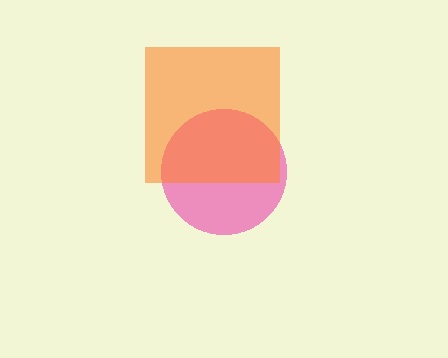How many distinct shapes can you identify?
There are 2 distinct shapes: a pink circle, an orange square.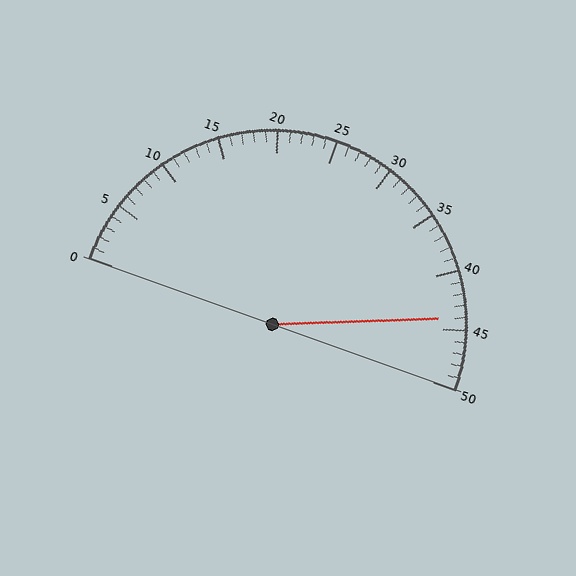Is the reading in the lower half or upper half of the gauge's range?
The reading is in the upper half of the range (0 to 50).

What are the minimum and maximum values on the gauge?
The gauge ranges from 0 to 50.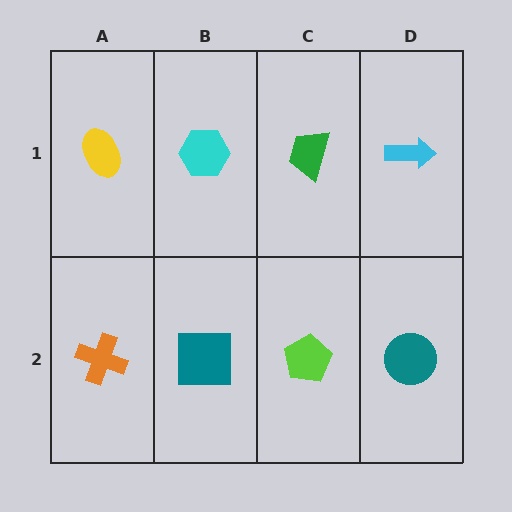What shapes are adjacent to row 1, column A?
An orange cross (row 2, column A), a cyan hexagon (row 1, column B).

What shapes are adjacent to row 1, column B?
A teal square (row 2, column B), a yellow ellipse (row 1, column A), a green trapezoid (row 1, column C).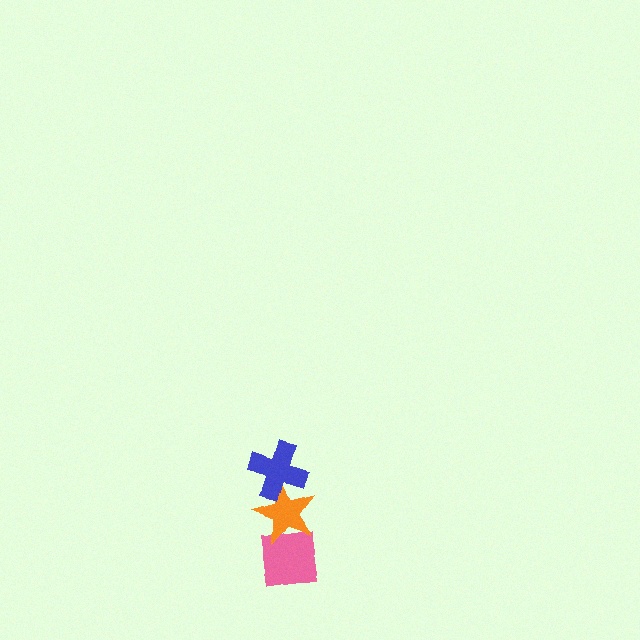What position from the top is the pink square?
The pink square is 3rd from the top.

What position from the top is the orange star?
The orange star is 2nd from the top.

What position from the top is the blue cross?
The blue cross is 1st from the top.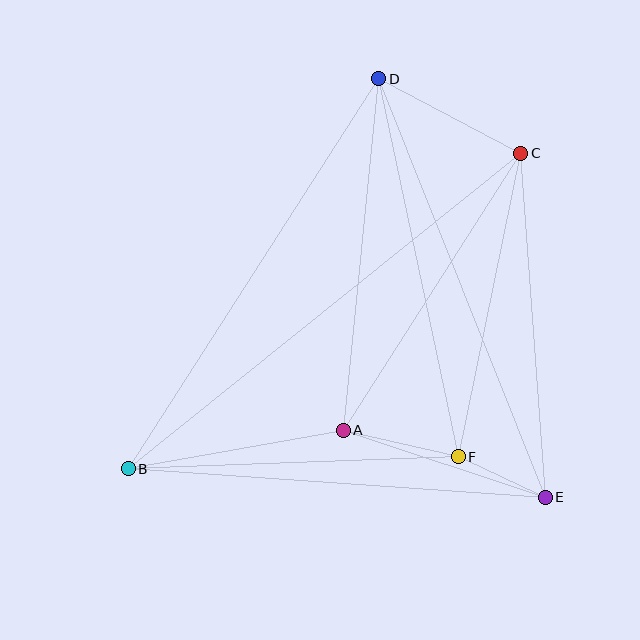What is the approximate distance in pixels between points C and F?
The distance between C and F is approximately 310 pixels.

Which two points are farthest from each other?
Points B and C are farthest from each other.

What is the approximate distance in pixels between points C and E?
The distance between C and E is approximately 345 pixels.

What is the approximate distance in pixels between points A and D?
The distance between A and D is approximately 353 pixels.